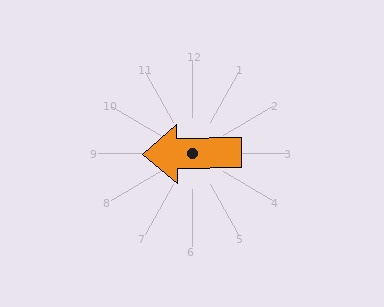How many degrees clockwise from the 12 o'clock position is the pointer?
Approximately 269 degrees.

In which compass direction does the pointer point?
West.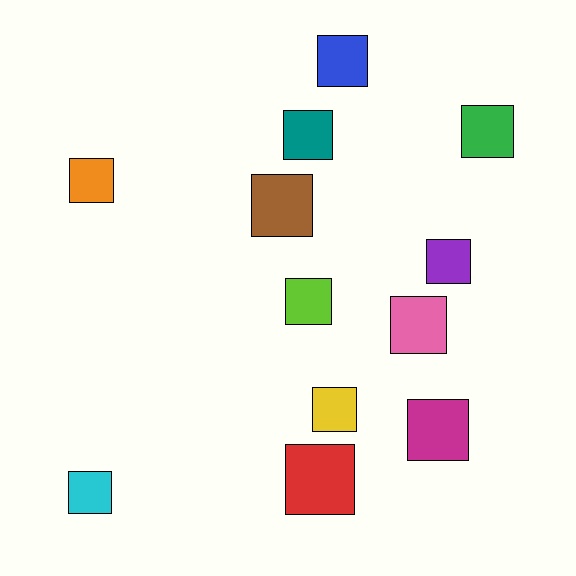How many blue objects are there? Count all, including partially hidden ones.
There is 1 blue object.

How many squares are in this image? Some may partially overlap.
There are 12 squares.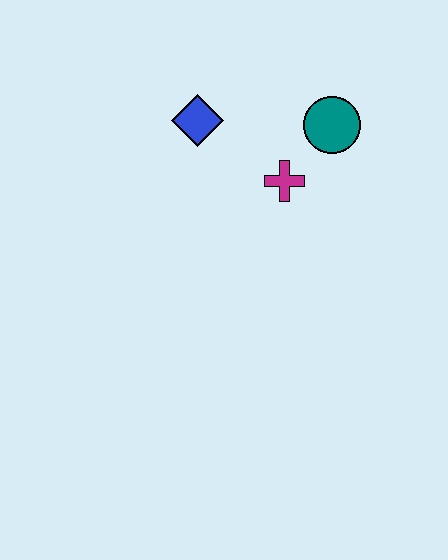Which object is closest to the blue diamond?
The magenta cross is closest to the blue diamond.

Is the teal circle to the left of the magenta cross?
No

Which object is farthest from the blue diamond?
The teal circle is farthest from the blue diamond.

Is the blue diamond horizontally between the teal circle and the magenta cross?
No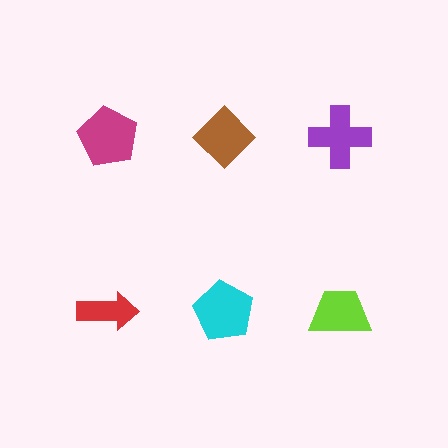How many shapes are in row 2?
3 shapes.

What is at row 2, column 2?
A cyan pentagon.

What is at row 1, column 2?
A brown diamond.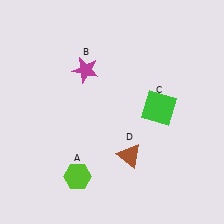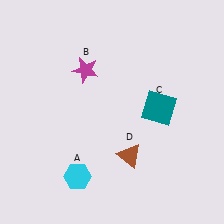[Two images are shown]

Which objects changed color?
A changed from lime to cyan. C changed from green to teal.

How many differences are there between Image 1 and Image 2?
There are 2 differences between the two images.